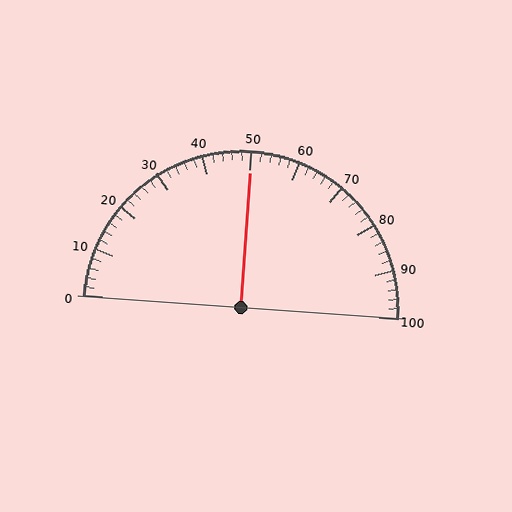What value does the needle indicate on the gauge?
The needle indicates approximately 50.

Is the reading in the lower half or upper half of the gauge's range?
The reading is in the upper half of the range (0 to 100).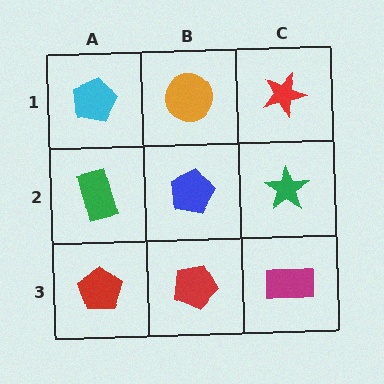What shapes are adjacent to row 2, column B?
An orange circle (row 1, column B), a red pentagon (row 3, column B), a green rectangle (row 2, column A), a green star (row 2, column C).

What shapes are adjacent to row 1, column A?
A green rectangle (row 2, column A), an orange circle (row 1, column B).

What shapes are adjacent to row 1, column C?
A green star (row 2, column C), an orange circle (row 1, column B).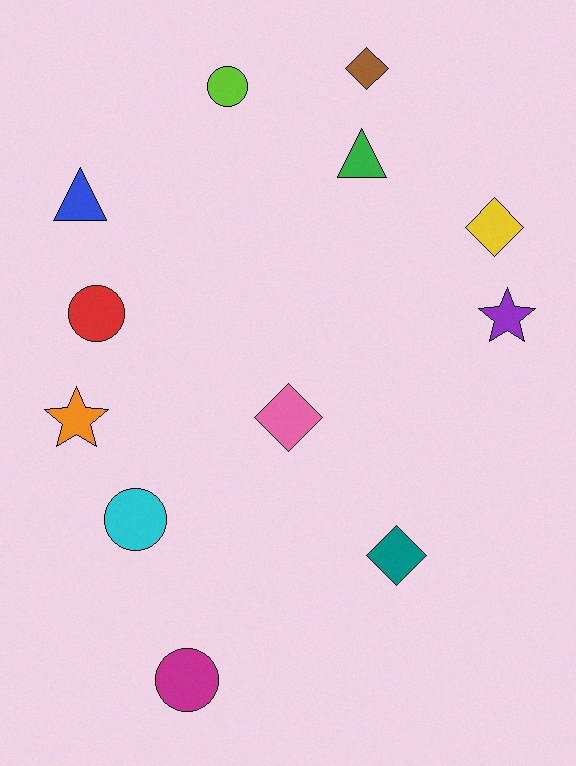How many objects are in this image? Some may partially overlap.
There are 12 objects.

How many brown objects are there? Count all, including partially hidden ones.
There is 1 brown object.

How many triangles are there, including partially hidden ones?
There are 2 triangles.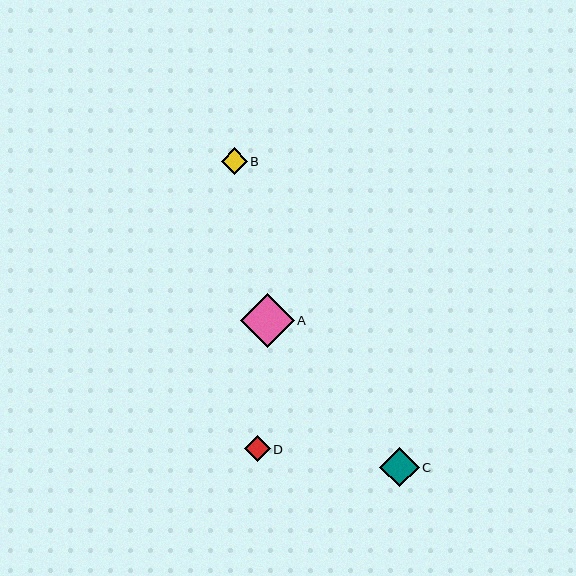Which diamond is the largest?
Diamond A is the largest with a size of approximately 54 pixels.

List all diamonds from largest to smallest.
From largest to smallest: A, C, D, B.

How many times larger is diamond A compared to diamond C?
Diamond A is approximately 1.4 times the size of diamond C.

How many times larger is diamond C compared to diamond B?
Diamond C is approximately 1.5 times the size of diamond B.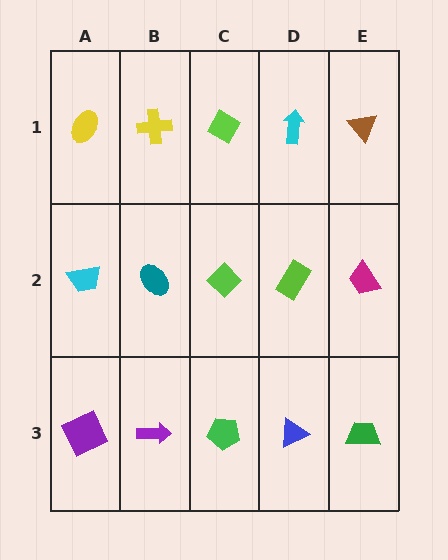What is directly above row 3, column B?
A teal ellipse.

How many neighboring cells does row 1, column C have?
3.